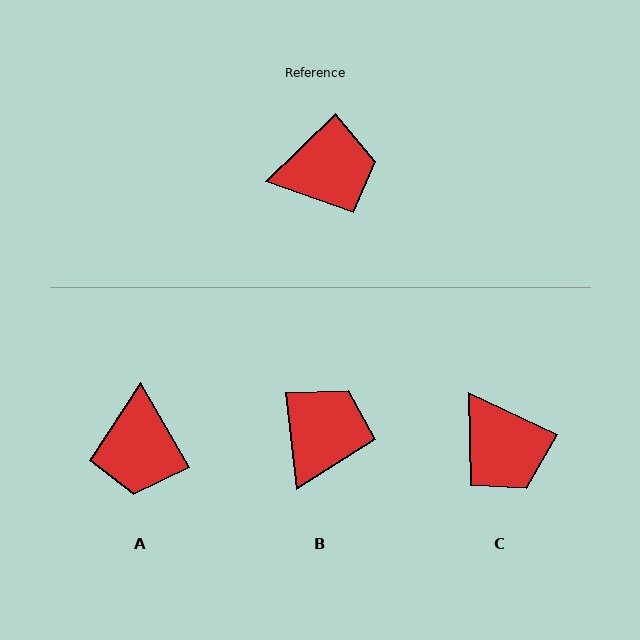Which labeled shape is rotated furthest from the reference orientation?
A, about 104 degrees away.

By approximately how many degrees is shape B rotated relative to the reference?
Approximately 53 degrees counter-clockwise.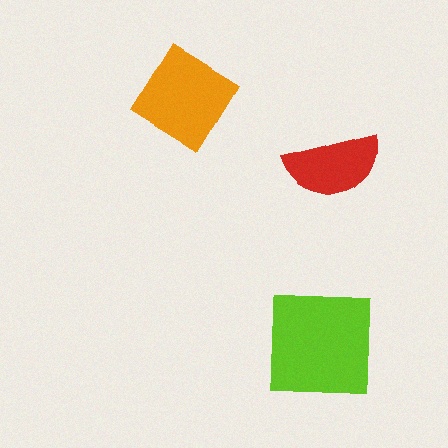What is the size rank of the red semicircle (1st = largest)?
3rd.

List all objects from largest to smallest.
The lime square, the orange diamond, the red semicircle.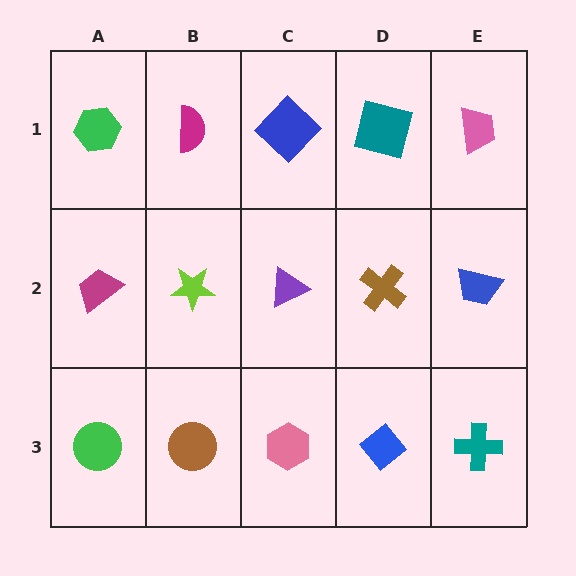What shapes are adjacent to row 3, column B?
A lime star (row 2, column B), a green circle (row 3, column A), a pink hexagon (row 3, column C).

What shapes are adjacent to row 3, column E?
A blue trapezoid (row 2, column E), a blue diamond (row 3, column D).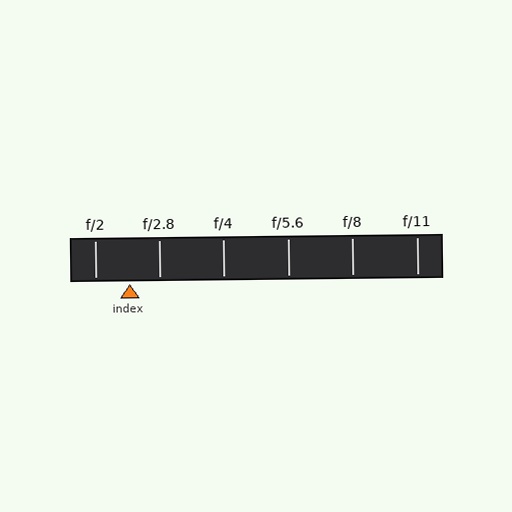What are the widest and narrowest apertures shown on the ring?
The widest aperture shown is f/2 and the narrowest is f/11.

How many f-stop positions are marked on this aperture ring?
There are 6 f-stop positions marked.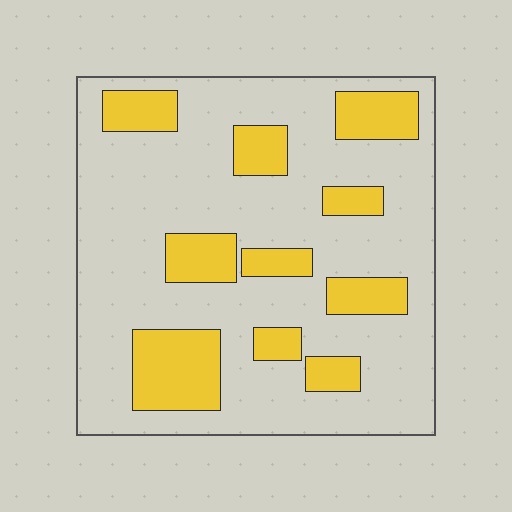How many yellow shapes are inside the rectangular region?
10.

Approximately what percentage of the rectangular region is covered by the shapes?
Approximately 25%.